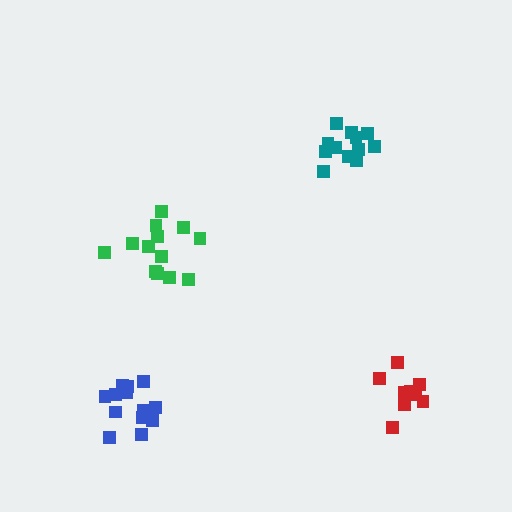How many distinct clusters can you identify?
There are 4 distinct clusters.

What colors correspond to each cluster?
The clusters are colored: green, red, blue, teal.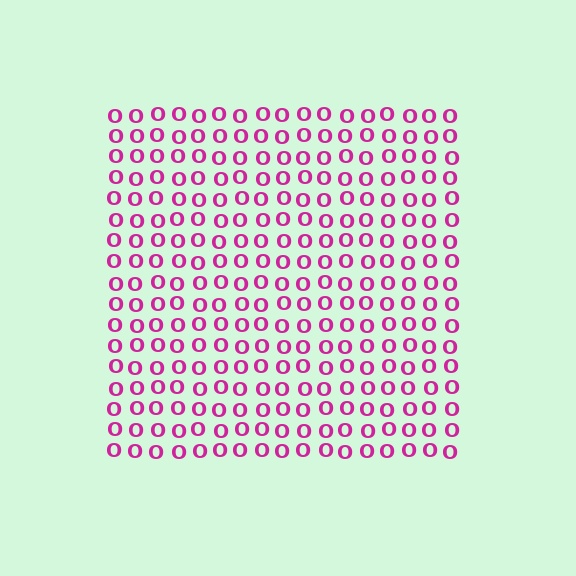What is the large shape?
The large shape is a square.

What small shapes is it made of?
It is made of small letter O's.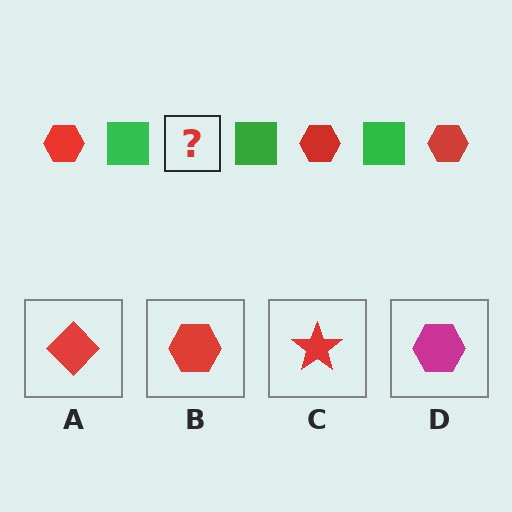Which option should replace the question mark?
Option B.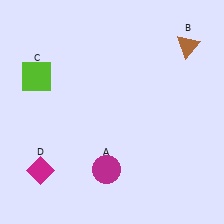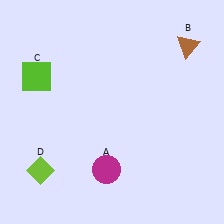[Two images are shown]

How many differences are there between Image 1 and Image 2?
There is 1 difference between the two images.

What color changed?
The diamond (D) changed from magenta in Image 1 to lime in Image 2.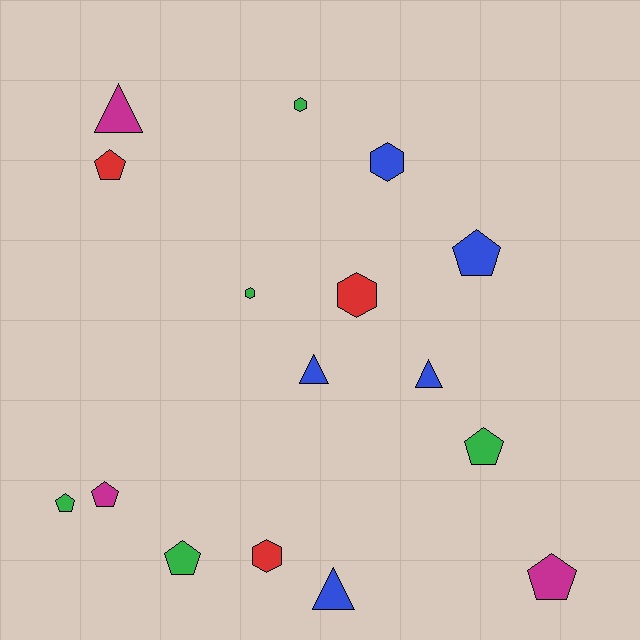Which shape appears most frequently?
Pentagon, with 7 objects.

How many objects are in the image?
There are 16 objects.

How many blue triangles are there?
There are 3 blue triangles.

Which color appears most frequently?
Green, with 5 objects.